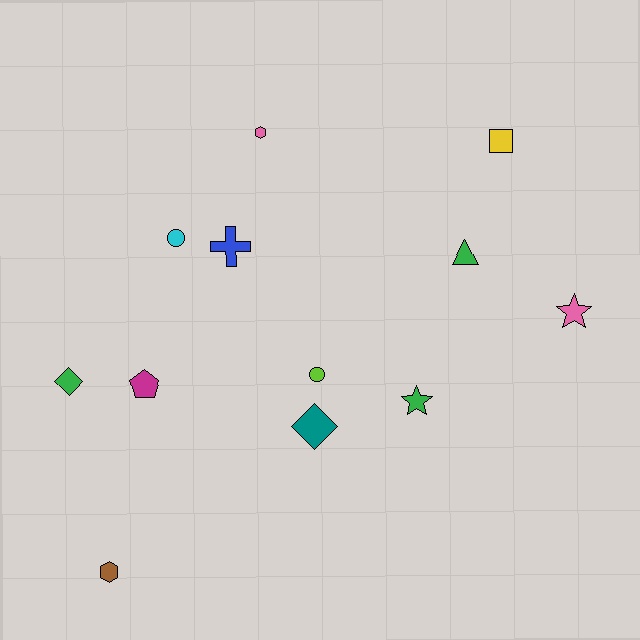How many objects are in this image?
There are 12 objects.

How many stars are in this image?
There are 2 stars.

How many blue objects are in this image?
There is 1 blue object.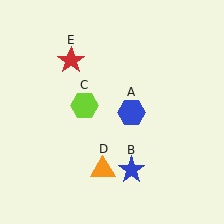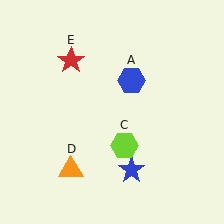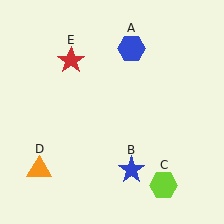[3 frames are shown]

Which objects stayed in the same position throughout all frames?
Blue star (object B) and red star (object E) remained stationary.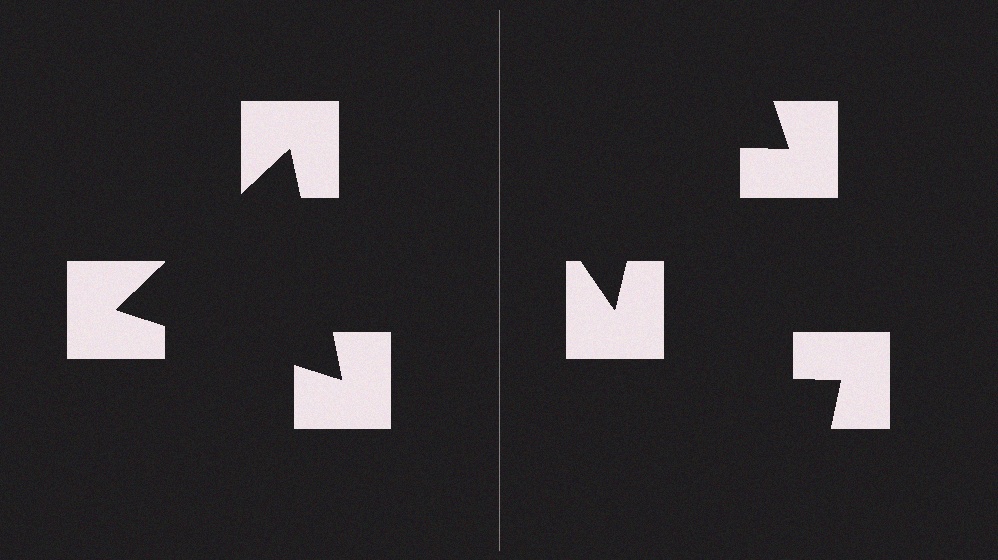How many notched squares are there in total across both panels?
6 — 3 on each side.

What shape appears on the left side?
An illusory triangle.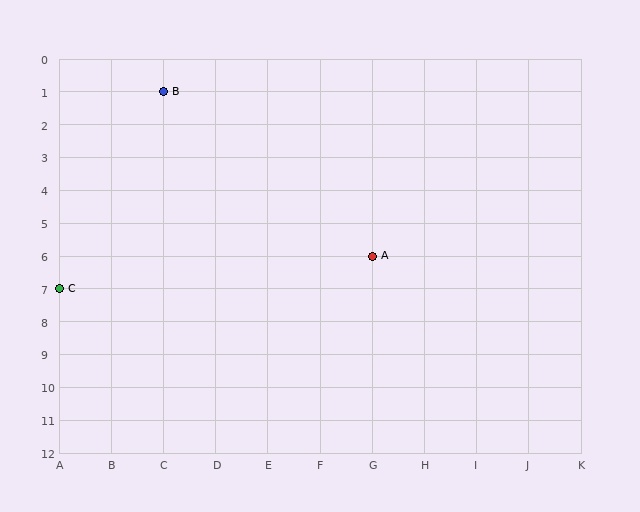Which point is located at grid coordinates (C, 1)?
Point B is at (C, 1).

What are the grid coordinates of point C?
Point C is at grid coordinates (A, 7).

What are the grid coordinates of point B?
Point B is at grid coordinates (C, 1).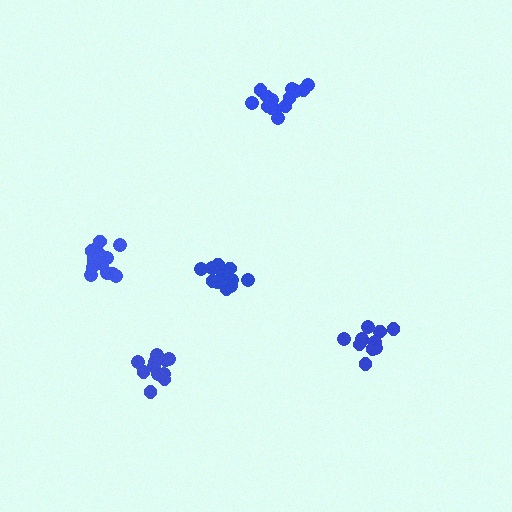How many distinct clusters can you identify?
There are 5 distinct clusters.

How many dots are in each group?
Group 1: 16 dots, Group 2: 15 dots, Group 3: 11 dots, Group 4: 14 dots, Group 5: 11 dots (67 total).